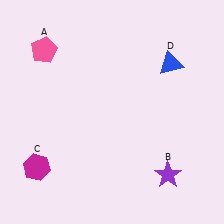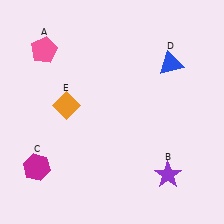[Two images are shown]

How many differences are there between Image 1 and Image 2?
There is 1 difference between the two images.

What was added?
An orange diamond (E) was added in Image 2.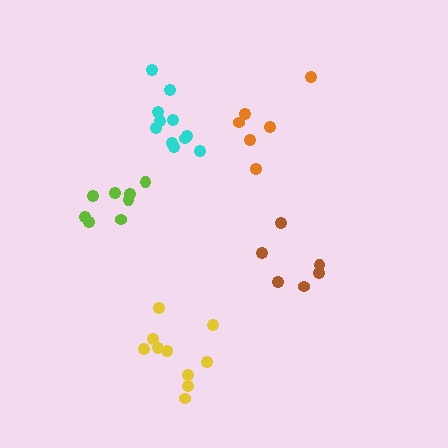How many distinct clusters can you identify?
There are 5 distinct clusters.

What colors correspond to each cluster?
The clusters are colored: lime, orange, brown, yellow, cyan.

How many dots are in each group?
Group 1: 8 dots, Group 2: 6 dots, Group 3: 6 dots, Group 4: 10 dots, Group 5: 11 dots (41 total).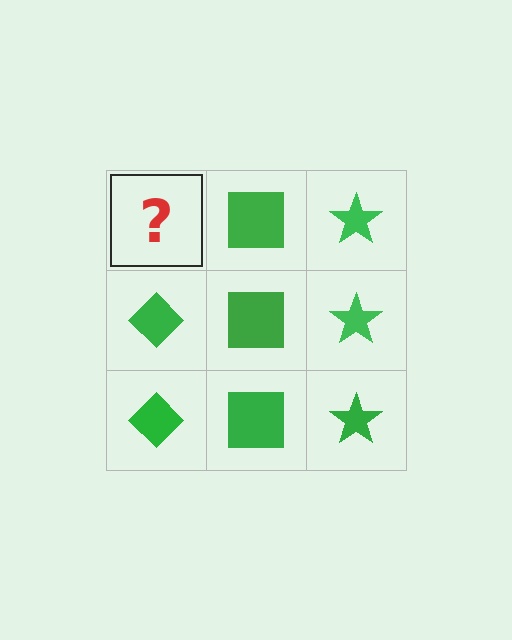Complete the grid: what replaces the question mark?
The question mark should be replaced with a green diamond.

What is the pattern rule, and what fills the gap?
The rule is that each column has a consistent shape. The gap should be filled with a green diamond.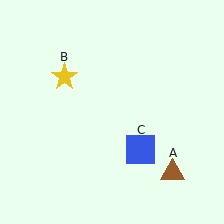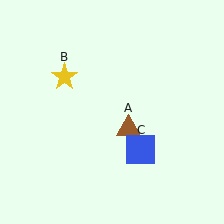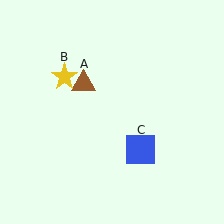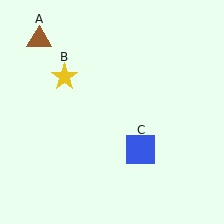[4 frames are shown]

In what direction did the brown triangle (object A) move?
The brown triangle (object A) moved up and to the left.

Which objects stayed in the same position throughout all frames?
Yellow star (object B) and blue square (object C) remained stationary.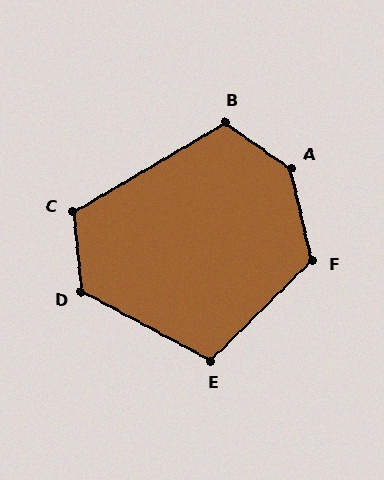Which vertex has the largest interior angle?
A, at approximately 138 degrees.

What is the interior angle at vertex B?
Approximately 115 degrees (obtuse).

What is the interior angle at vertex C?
Approximately 115 degrees (obtuse).